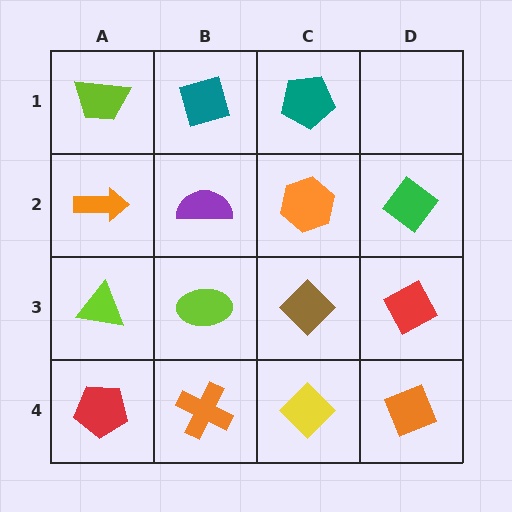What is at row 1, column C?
A teal pentagon.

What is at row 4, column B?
An orange cross.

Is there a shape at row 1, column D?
No, that cell is empty.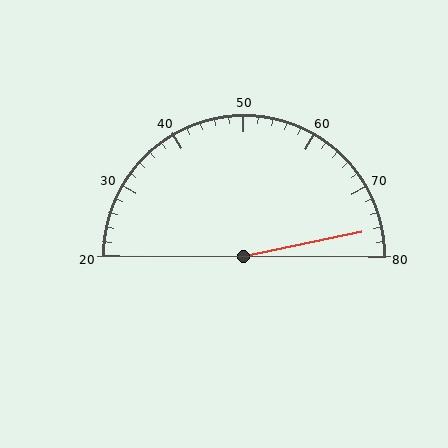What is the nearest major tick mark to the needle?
The nearest major tick mark is 80.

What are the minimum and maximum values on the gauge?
The gauge ranges from 20 to 80.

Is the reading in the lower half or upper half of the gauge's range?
The reading is in the upper half of the range (20 to 80).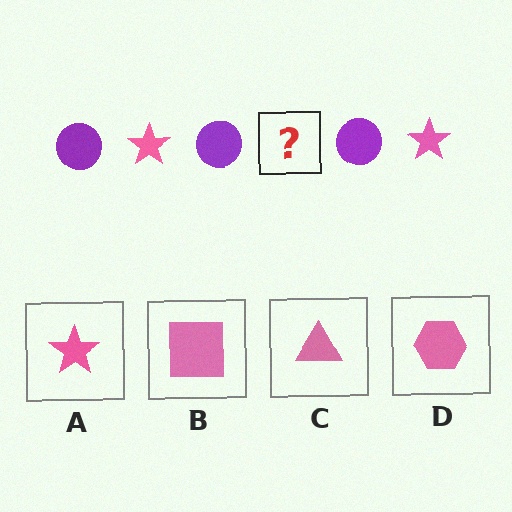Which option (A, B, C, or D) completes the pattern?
A.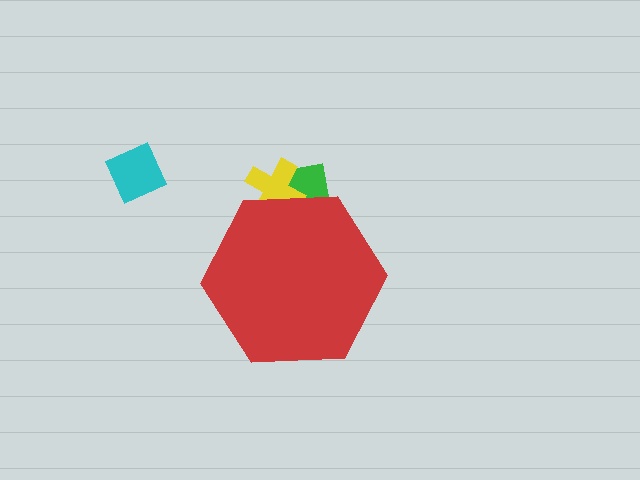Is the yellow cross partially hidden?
Yes, the yellow cross is partially hidden behind the red hexagon.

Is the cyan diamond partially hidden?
No, the cyan diamond is fully visible.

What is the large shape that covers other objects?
A red hexagon.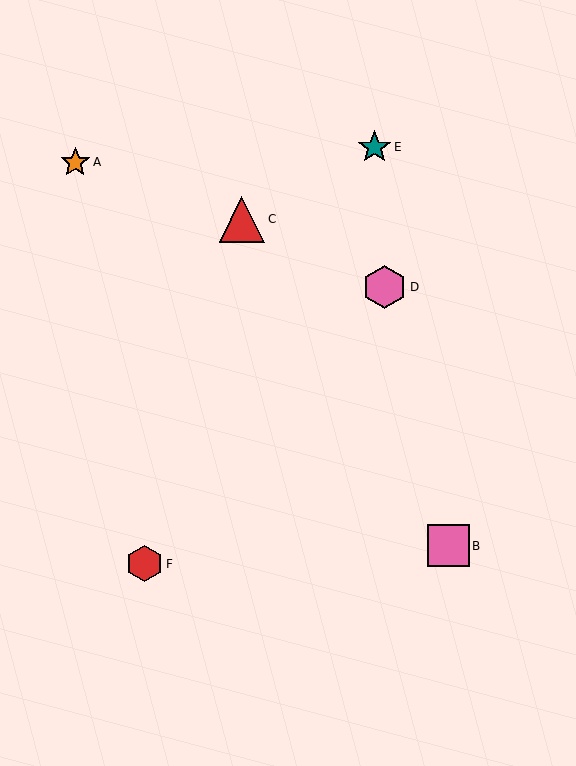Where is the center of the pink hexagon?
The center of the pink hexagon is at (385, 287).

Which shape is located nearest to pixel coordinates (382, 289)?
The pink hexagon (labeled D) at (385, 287) is nearest to that location.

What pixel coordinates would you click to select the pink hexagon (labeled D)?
Click at (385, 287) to select the pink hexagon D.